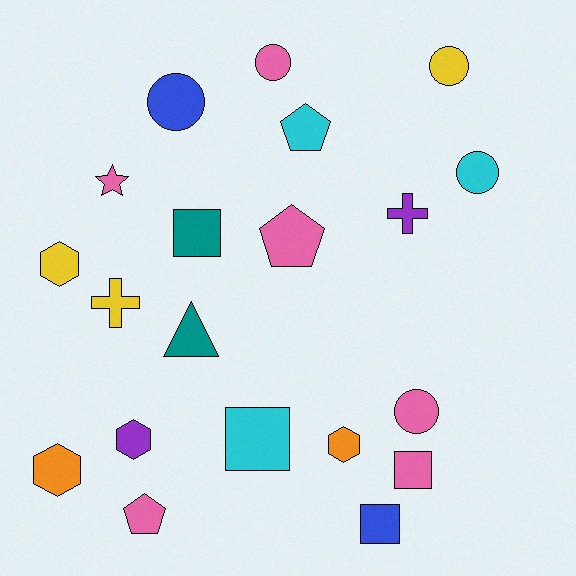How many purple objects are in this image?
There are 2 purple objects.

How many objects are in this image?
There are 20 objects.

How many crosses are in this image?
There are 2 crosses.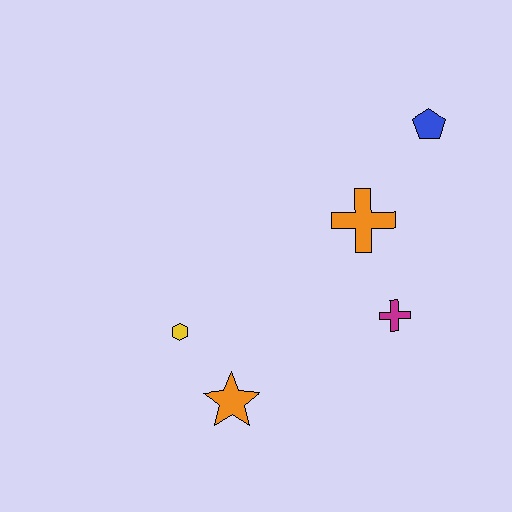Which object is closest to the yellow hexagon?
The orange star is closest to the yellow hexagon.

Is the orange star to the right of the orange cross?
No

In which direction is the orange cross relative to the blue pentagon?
The orange cross is below the blue pentagon.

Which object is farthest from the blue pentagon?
The orange star is farthest from the blue pentagon.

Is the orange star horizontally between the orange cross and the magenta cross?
No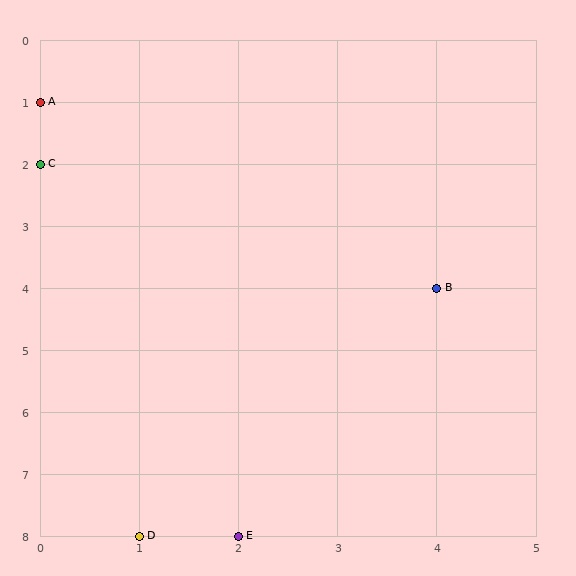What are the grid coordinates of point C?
Point C is at grid coordinates (0, 2).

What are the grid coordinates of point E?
Point E is at grid coordinates (2, 8).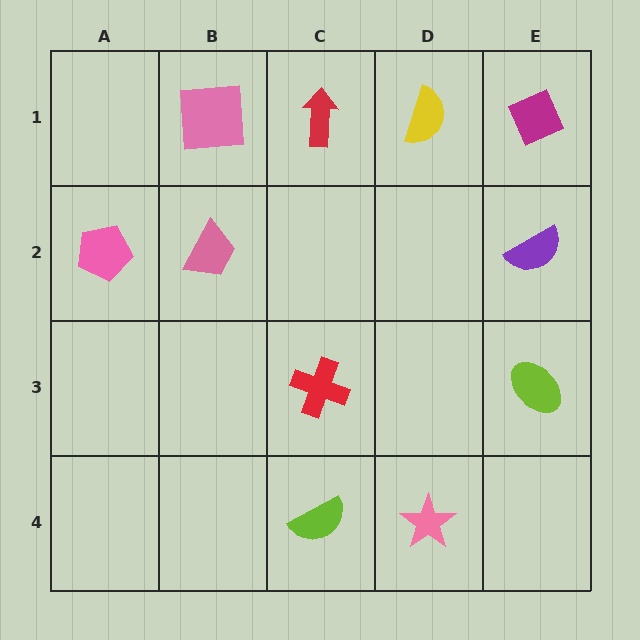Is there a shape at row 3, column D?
No, that cell is empty.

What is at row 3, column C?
A red cross.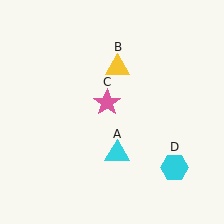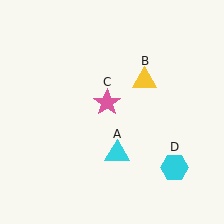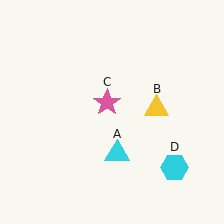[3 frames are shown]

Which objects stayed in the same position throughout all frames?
Cyan triangle (object A) and pink star (object C) and cyan hexagon (object D) remained stationary.